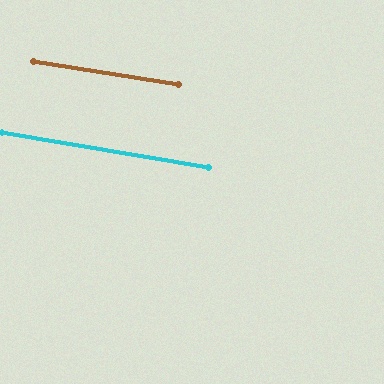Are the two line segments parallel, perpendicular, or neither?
Parallel — their directions differ by only 0.6°.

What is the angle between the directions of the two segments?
Approximately 1 degree.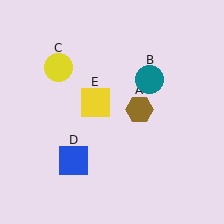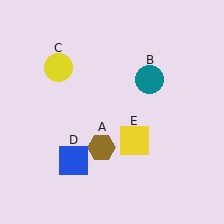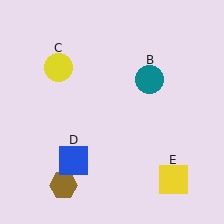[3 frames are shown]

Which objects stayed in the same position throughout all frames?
Teal circle (object B) and yellow circle (object C) and blue square (object D) remained stationary.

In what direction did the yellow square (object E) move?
The yellow square (object E) moved down and to the right.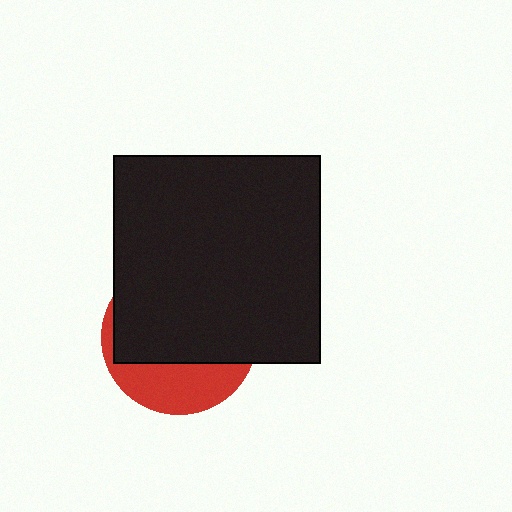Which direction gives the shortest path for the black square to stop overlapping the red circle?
Moving up gives the shortest separation.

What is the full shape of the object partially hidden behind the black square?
The partially hidden object is a red circle.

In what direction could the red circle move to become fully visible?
The red circle could move down. That would shift it out from behind the black square entirely.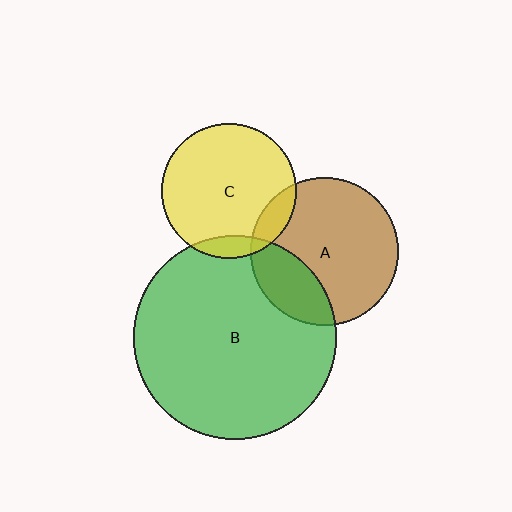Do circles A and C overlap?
Yes.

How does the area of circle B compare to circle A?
Approximately 1.9 times.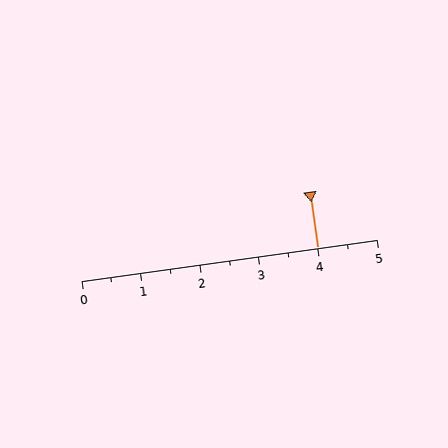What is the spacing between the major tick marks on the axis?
The major ticks are spaced 1 apart.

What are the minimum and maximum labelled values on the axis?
The axis runs from 0 to 5.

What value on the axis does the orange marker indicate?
The marker indicates approximately 4.